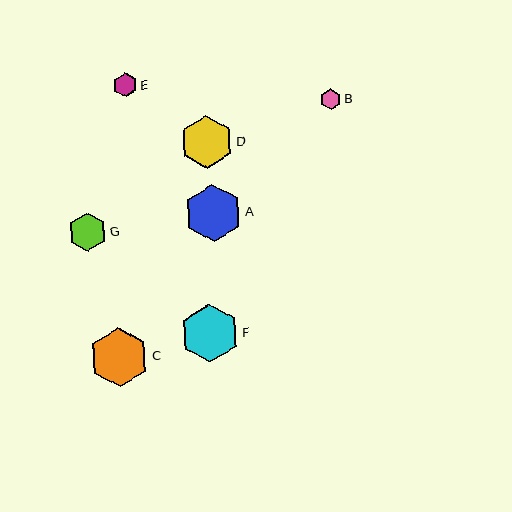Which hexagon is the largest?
Hexagon C is the largest with a size of approximately 59 pixels.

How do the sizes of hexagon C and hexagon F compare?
Hexagon C and hexagon F are approximately the same size.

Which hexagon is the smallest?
Hexagon B is the smallest with a size of approximately 20 pixels.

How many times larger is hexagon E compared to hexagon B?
Hexagon E is approximately 1.2 times the size of hexagon B.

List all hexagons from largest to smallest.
From largest to smallest: C, F, A, D, G, E, B.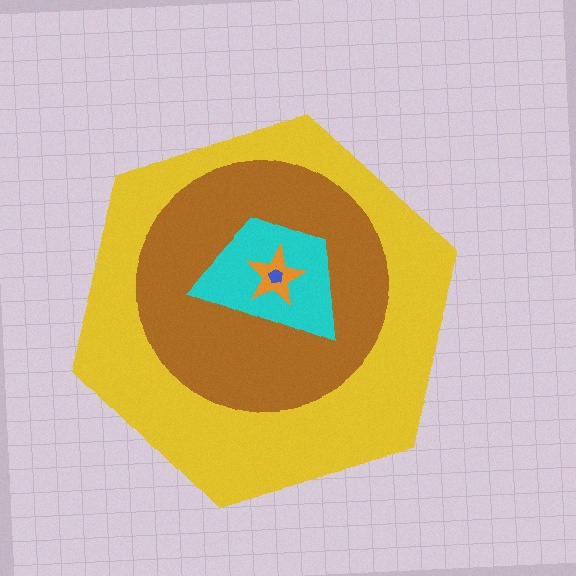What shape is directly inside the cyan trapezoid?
The orange star.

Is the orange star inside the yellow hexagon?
Yes.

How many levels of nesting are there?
5.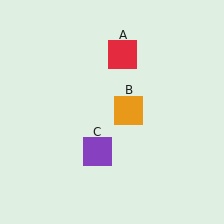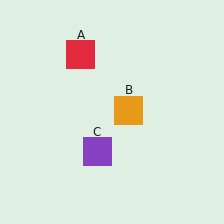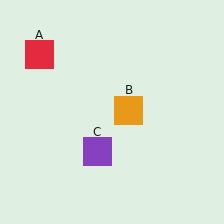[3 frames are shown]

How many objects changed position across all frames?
1 object changed position: red square (object A).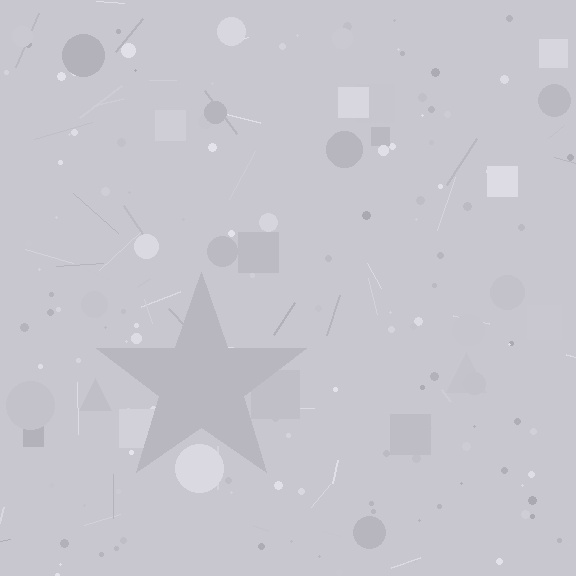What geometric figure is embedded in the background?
A star is embedded in the background.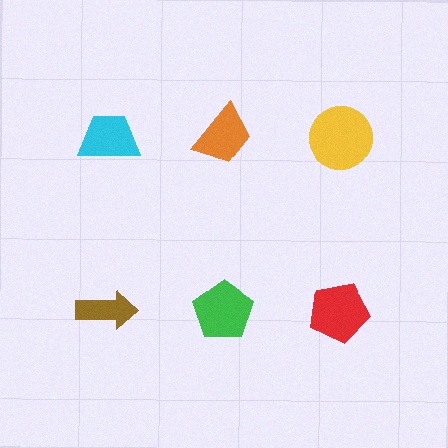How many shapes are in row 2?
3 shapes.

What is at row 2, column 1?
A brown arrow.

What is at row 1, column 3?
A yellow circle.